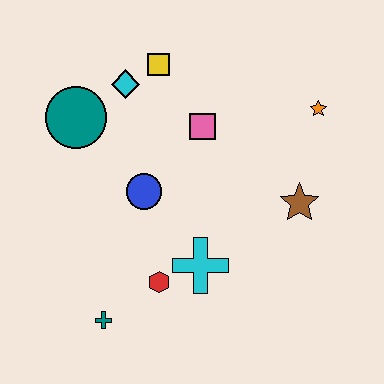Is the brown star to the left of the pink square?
No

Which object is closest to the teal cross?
The red hexagon is closest to the teal cross.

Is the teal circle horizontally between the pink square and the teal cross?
No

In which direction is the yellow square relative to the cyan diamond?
The yellow square is to the right of the cyan diamond.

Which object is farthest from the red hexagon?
The orange star is farthest from the red hexagon.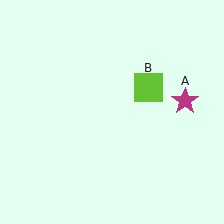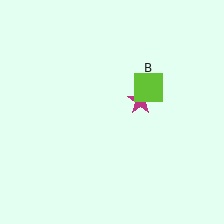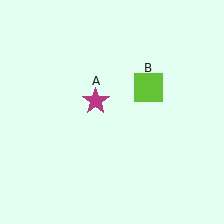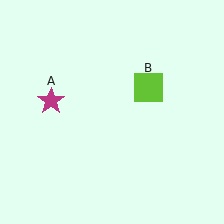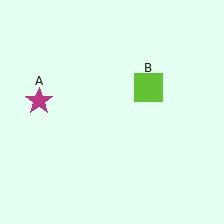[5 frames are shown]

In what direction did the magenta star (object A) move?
The magenta star (object A) moved left.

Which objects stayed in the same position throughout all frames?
Lime square (object B) remained stationary.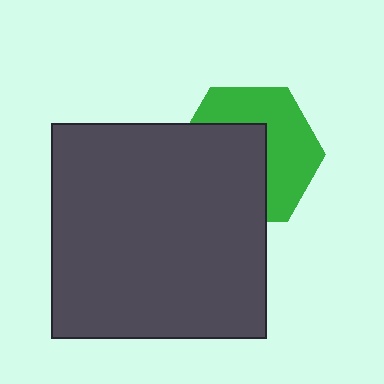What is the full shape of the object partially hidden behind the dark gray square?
The partially hidden object is a green hexagon.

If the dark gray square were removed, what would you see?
You would see the complete green hexagon.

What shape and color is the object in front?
The object in front is a dark gray square.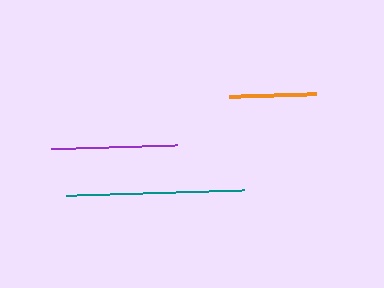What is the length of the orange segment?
The orange segment is approximately 87 pixels long.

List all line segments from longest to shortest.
From longest to shortest: teal, purple, orange.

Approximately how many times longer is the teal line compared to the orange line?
The teal line is approximately 2.0 times the length of the orange line.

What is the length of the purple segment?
The purple segment is approximately 126 pixels long.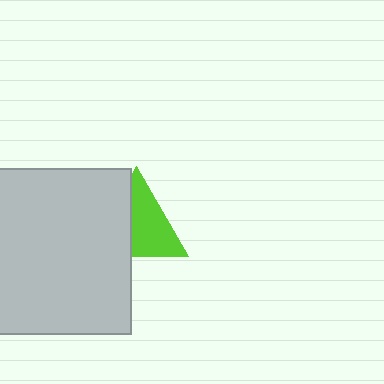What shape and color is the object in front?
The object in front is a light gray rectangle.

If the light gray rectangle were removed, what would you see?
You would see the complete lime triangle.